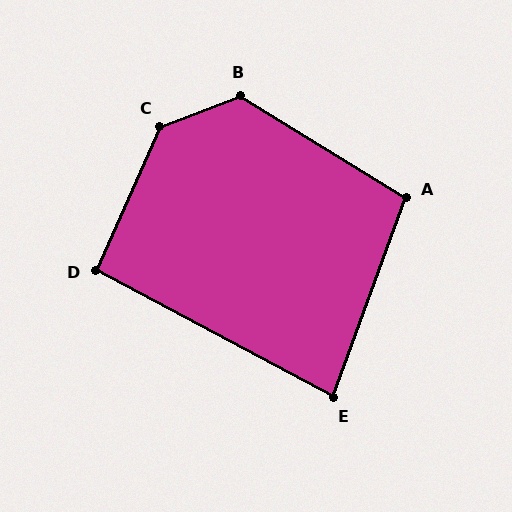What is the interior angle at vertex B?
Approximately 127 degrees (obtuse).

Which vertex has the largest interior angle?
C, at approximately 135 degrees.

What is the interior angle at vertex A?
Approximately 102 degrees (obtuse).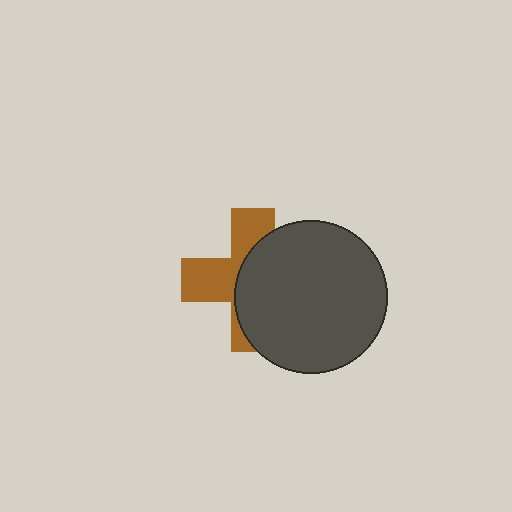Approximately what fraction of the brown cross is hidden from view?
Roughly 57% of the brown cross is hidden behind the dark gray circle.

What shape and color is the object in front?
The object in front is a dark gray circle.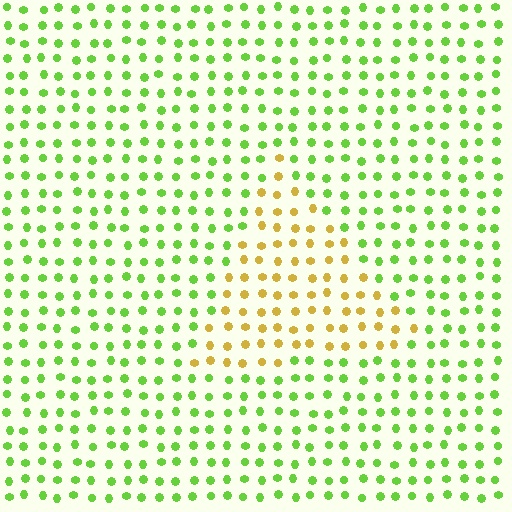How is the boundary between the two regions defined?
The boundary is defined purely by a slight shift in hue (about 57 degrees). Spacing, size, and orientation are identical on both sides.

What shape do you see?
I see a triangle.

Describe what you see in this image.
The image is filled with small lime elements in a uniform arrangement. A triangle-shaped region is visible where the elements are tinted to a slightly different hue, forming a subtle color boundary.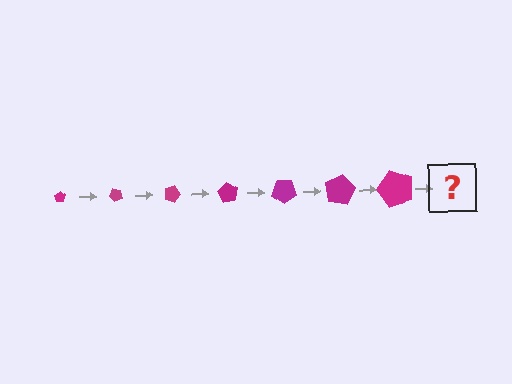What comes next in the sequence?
The next element should be a pentagon, larger than the previous one and rotated 315 degrees from the start.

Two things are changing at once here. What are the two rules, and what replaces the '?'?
The two rules are that the pentagon grows larger each step and it rotates 45 degrees each step. The '?' should be a pentagon, larger than the previous one and rotated 315 degrees from the start.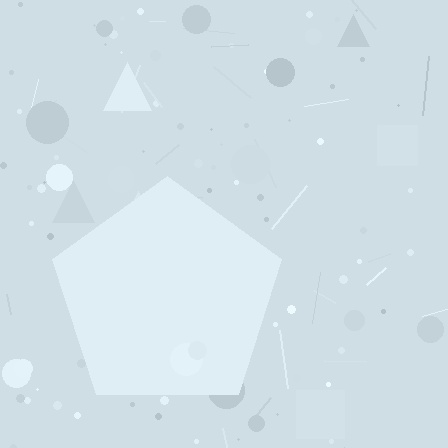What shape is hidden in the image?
A pentagon is hidden in the image.